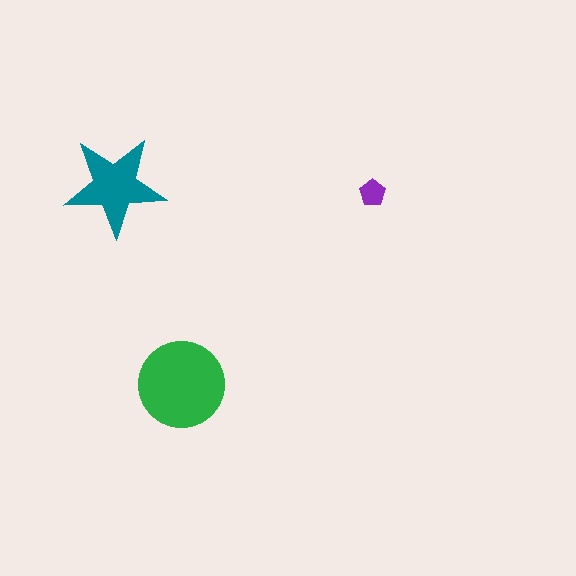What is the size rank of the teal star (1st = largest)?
2nd.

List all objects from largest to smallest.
The green circle, the teal star, the purple pentagon.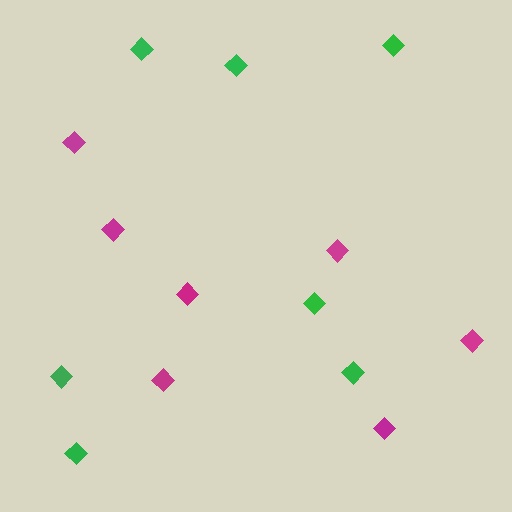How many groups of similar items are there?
There are 2 groups: one group of green diamonds (7) and one group of magenta diamonds (7).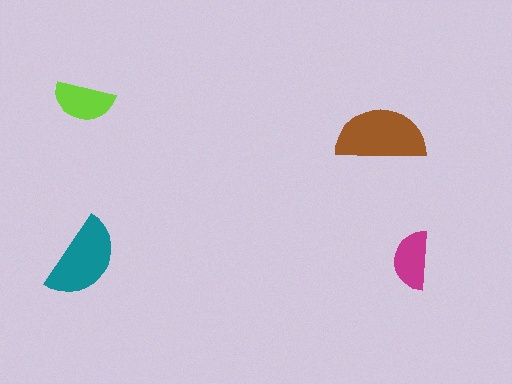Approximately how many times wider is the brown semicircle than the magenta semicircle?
About 1.5 times wider.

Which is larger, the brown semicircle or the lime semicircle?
The brown one.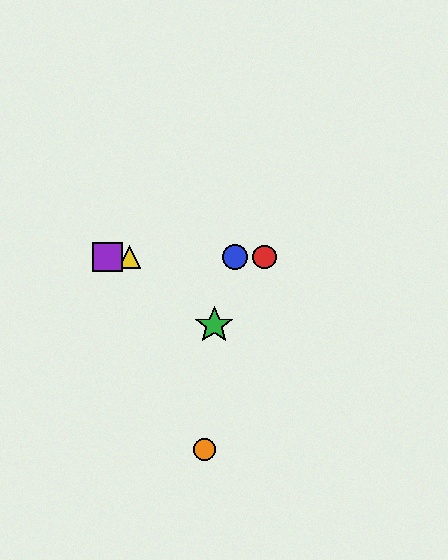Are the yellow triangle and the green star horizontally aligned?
No, the yellow triangle is at y≈257 and the green star is at y≈325.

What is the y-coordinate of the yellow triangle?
The yellow triangle is at y≈257.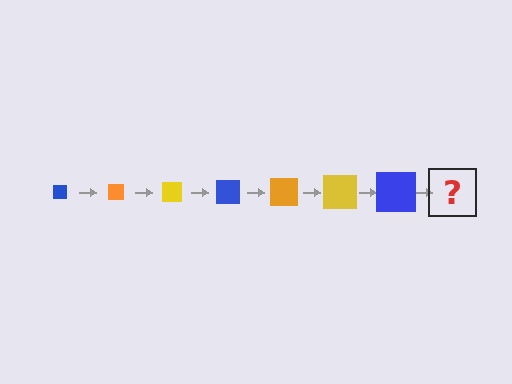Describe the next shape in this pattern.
It should be an orange square, larger than the previous one.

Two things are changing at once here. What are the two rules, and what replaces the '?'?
The two rules are that the square grows larger each step and the color cycles through blue, orange, and yellow. The '?' should be an orange square, larger than the previous one.